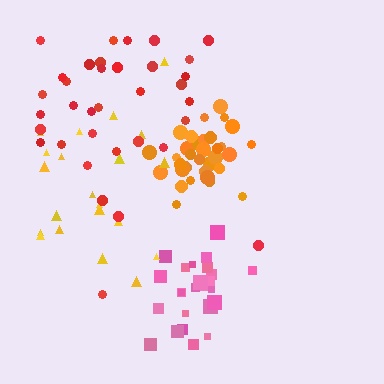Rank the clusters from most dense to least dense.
orange, pink, red, yellow.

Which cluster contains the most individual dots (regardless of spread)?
Red (35).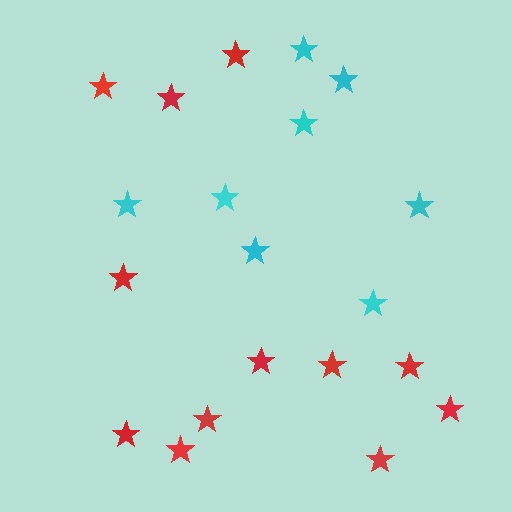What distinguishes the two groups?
There are 2 groups: one group of red stars (12) and one group of cyan stars (8).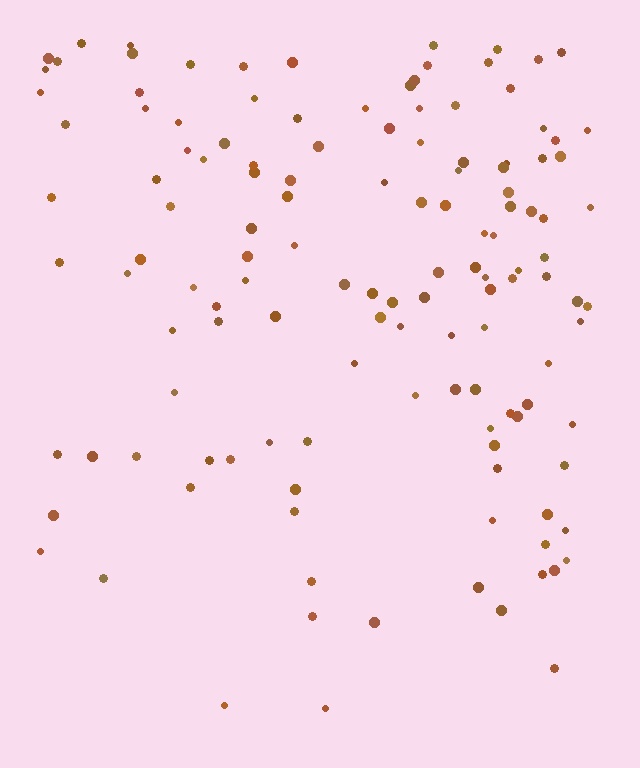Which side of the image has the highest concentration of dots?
The top.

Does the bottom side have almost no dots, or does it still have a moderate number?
Still a moderate number, just noticeably fewer than the top.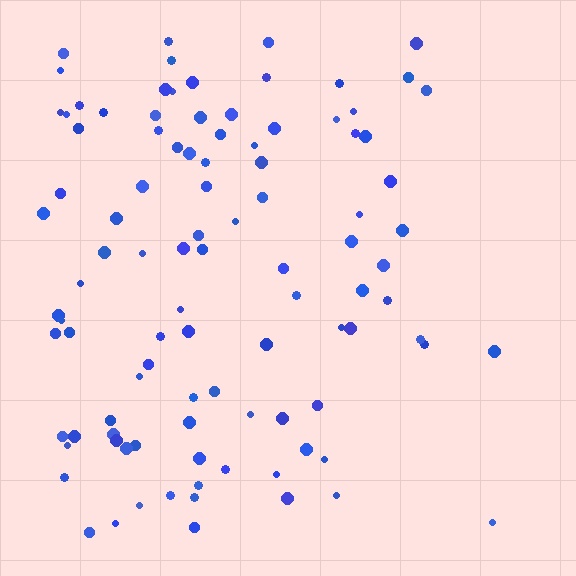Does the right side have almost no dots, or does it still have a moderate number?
Still a moderate number, just noticeably fewer than the left.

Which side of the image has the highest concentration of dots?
The left.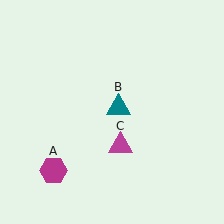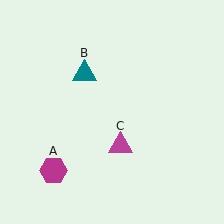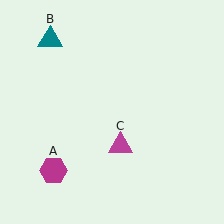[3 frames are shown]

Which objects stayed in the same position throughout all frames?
Magenta hexagon (object A) and magenta triangle (object C) remained stationary.